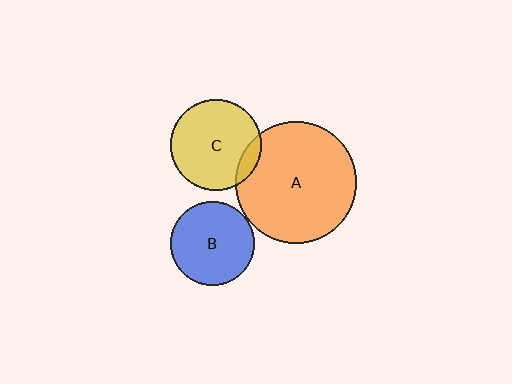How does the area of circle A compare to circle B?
Approximately 2.1 times.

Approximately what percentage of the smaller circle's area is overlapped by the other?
Approximately 10%.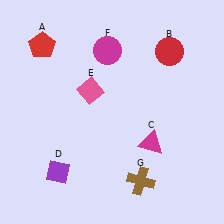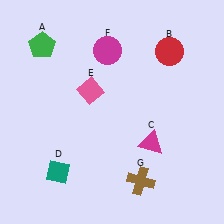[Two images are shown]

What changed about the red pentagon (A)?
In Image 1, A is red. In Image 2, it changed to green.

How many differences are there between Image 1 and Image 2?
There are 2 differences between the two images.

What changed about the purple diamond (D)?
In Image 1, D is purple. In Image 2, it changed to teal.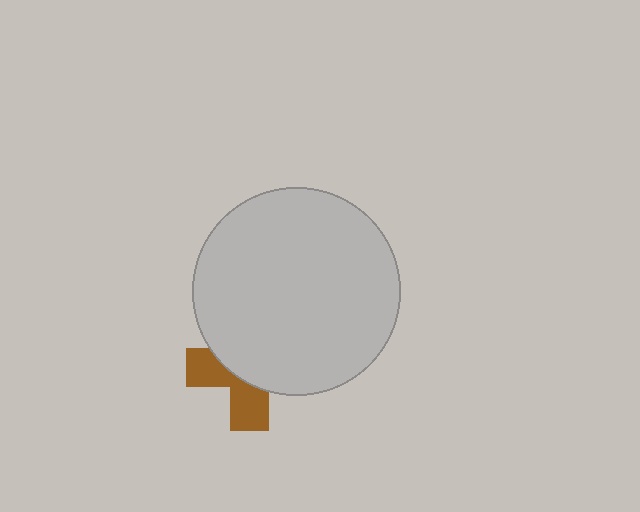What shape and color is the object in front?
The object in front is a light gray circle.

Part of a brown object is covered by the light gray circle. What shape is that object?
It is a cross.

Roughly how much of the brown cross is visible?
A small part of it is visible (roughly 39%).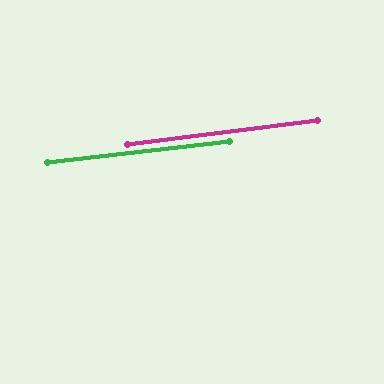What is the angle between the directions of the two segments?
Approximately 1 degree.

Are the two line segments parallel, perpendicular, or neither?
Parallel — their directions differ by only 0.6°.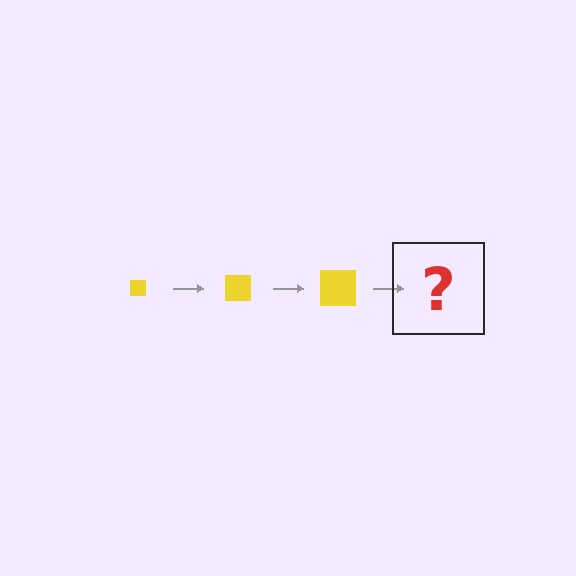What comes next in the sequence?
The next element should be a yellow square, larger than the previous one.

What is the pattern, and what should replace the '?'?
The pattern is that the square gets progressively larger each step. The '?' should be a yellow square, larger than the previous one.